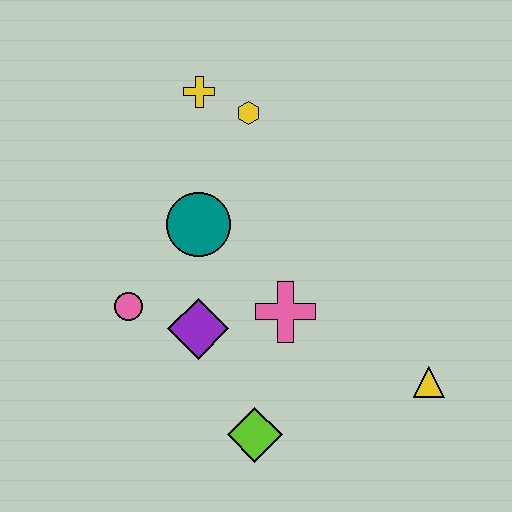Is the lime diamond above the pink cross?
No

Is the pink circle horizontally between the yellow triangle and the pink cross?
No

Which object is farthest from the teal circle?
The yellow triangle is farthest from the teal circle.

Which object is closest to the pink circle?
The purple diamond is closest to the pink circle.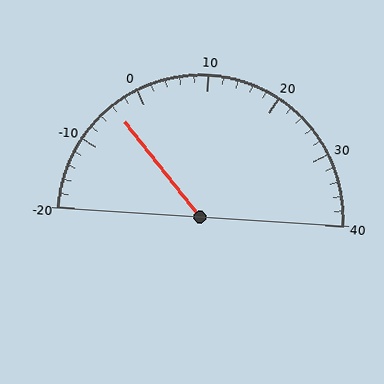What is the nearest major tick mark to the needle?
The nearest major tick mark is 0.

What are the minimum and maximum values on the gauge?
The gauge ranges from -20 to 40.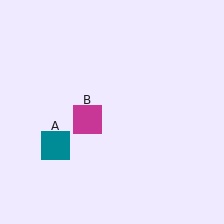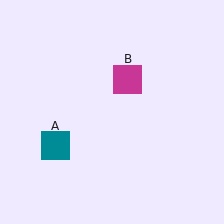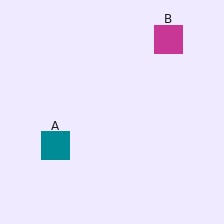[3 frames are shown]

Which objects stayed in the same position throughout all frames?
Teal square (object A) remained stationary.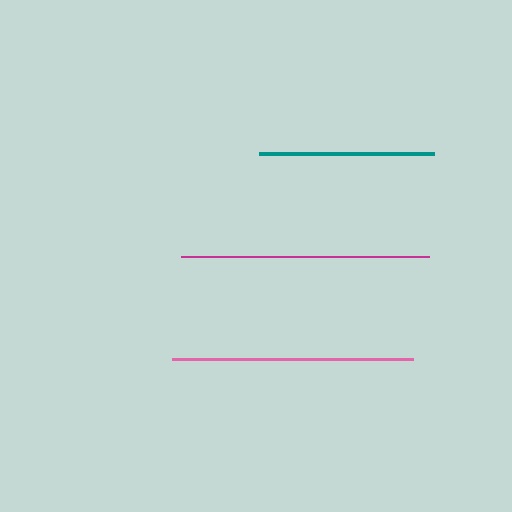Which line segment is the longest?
The magenta line is the longest at approximately 248 pixels.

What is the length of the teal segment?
The teal segment is approximately 175 pixels long.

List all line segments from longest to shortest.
From longest to shortest: magenta, pink, teal.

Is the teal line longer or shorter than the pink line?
The pink line is longer than the teal line.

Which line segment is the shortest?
The teal line is the shortest at approximately 175 pixels.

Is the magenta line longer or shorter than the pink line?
The magenta line is longer than the pink line.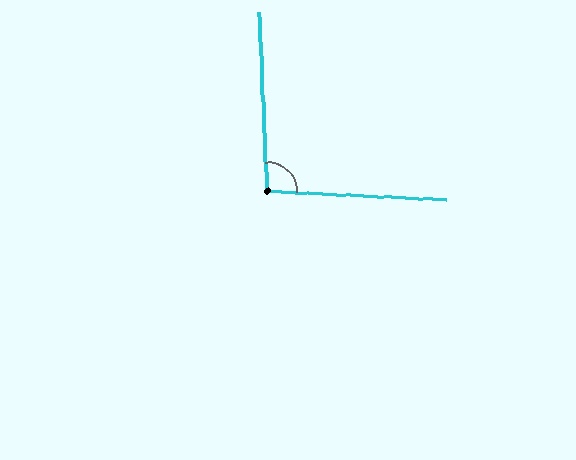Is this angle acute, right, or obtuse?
It is approximately a right angle.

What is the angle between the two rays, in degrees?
Approximately 95 degrees.